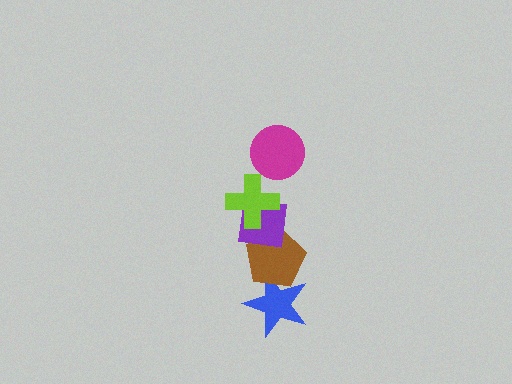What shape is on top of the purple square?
The lime cross is on top of the purple square.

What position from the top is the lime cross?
The lime cross is 2nd from the top.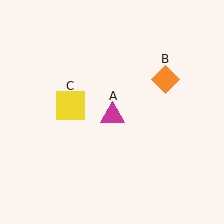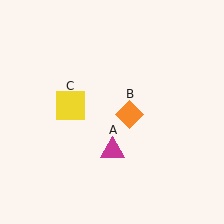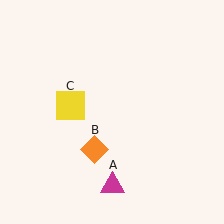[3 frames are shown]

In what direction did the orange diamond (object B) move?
The orange diamond (object B) moved down and to the left.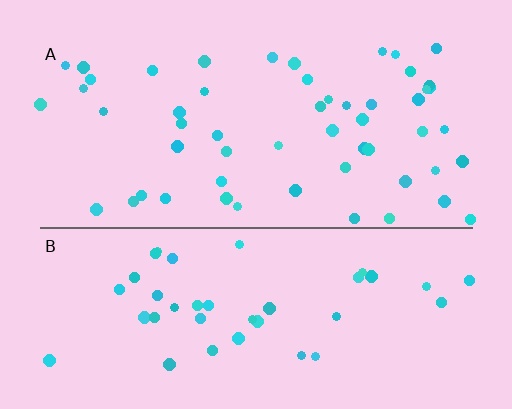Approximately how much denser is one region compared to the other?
Approximately 1.3× — region A over region B.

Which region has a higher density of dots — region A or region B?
A (the top).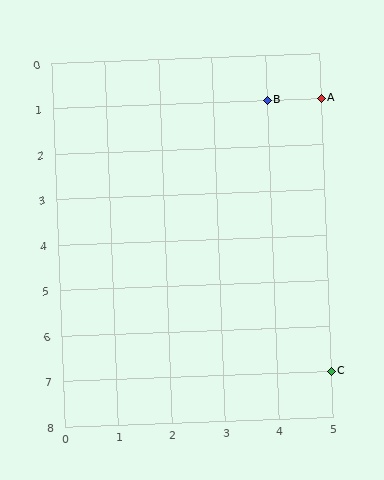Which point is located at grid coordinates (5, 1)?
Point A is at (5, 1).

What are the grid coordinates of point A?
Point A is at grid coordinates (5, 1).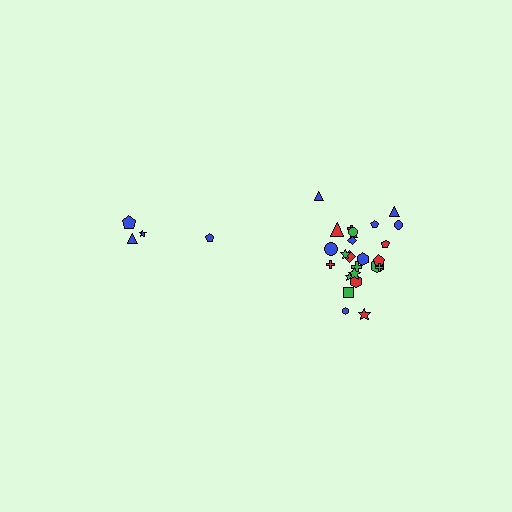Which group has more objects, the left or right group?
The right group.